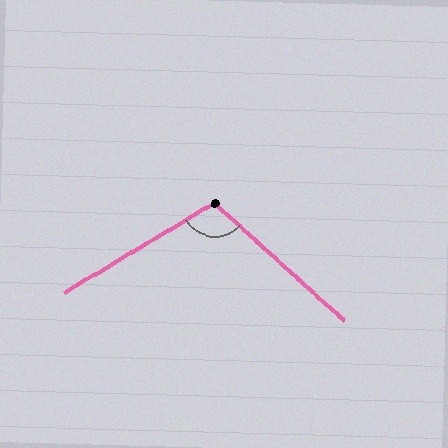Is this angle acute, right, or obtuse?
It is obtuse.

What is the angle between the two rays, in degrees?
Approximately 107 degrees.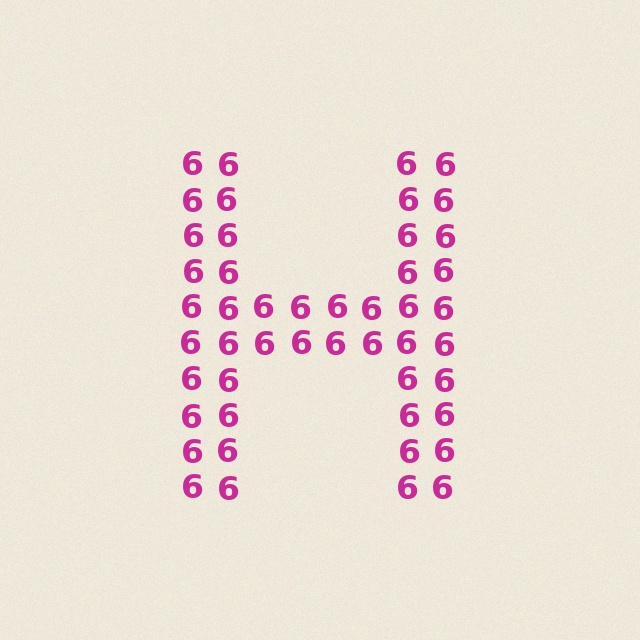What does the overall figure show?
The overall figure shows the letter H.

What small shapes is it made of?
It is made of small digit 6's.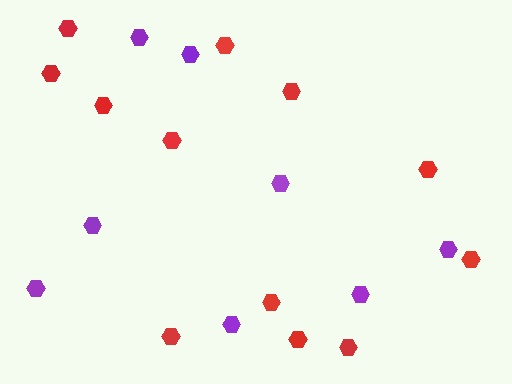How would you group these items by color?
There are 2 groups: one group of purple hexagons (8) and one group of red hexagons (12).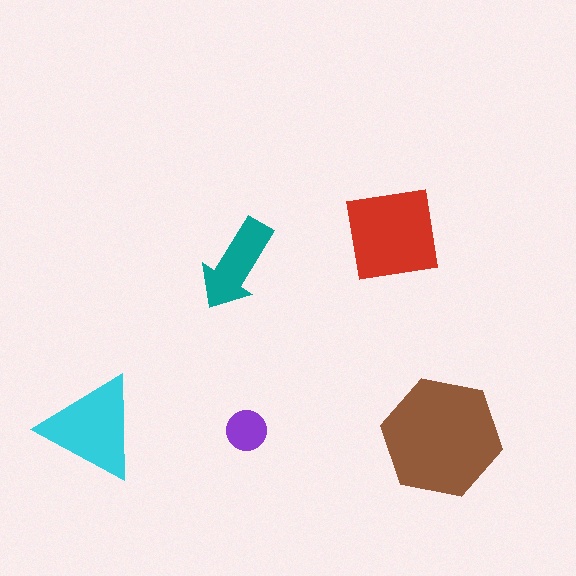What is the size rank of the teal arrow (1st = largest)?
4th.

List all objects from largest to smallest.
The brown hexagon, the red square, the cyan triangle, the teal arrow, the purple circle.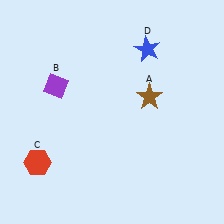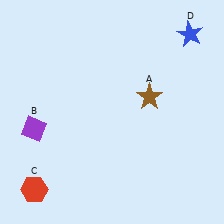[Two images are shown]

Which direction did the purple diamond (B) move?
The purple diamond (B) moved down.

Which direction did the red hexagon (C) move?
The red hexagon (C) moved down.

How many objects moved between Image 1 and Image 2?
3 objects moved between the two images.